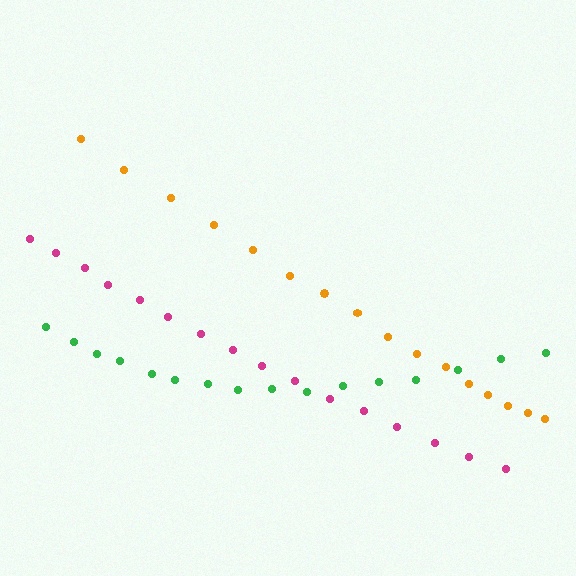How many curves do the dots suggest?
There are 3 distinct paths.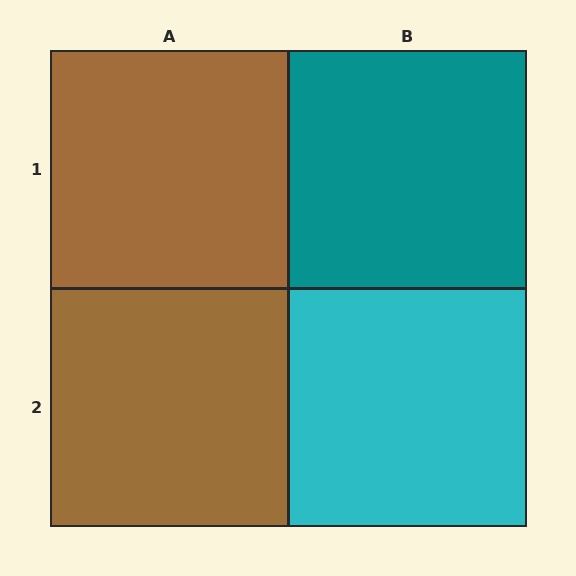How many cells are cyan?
1 cell is cyan.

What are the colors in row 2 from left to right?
Brown, cyan.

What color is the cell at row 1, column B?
Teal.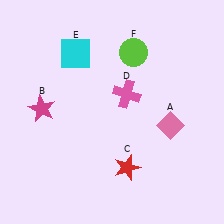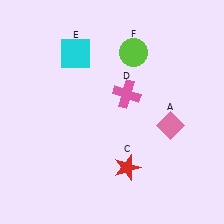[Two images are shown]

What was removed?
The magenta star (B) was removed in Image 2.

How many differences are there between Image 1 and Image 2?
There is 1 difference between the two images.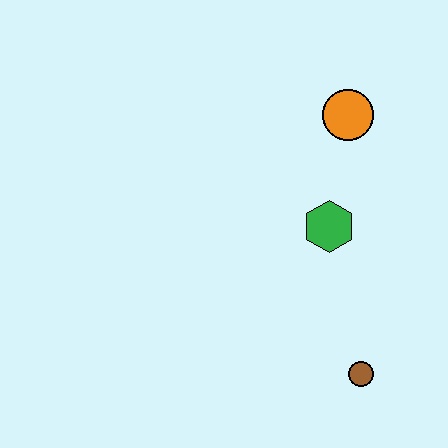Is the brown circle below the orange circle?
Yes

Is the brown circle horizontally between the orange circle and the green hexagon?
No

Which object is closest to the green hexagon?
The orange circle is closest to the green hexagon.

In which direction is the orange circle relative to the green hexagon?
The orange circle is above the green hexagon.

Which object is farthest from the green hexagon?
The brown circle is farthest from the green hexagon.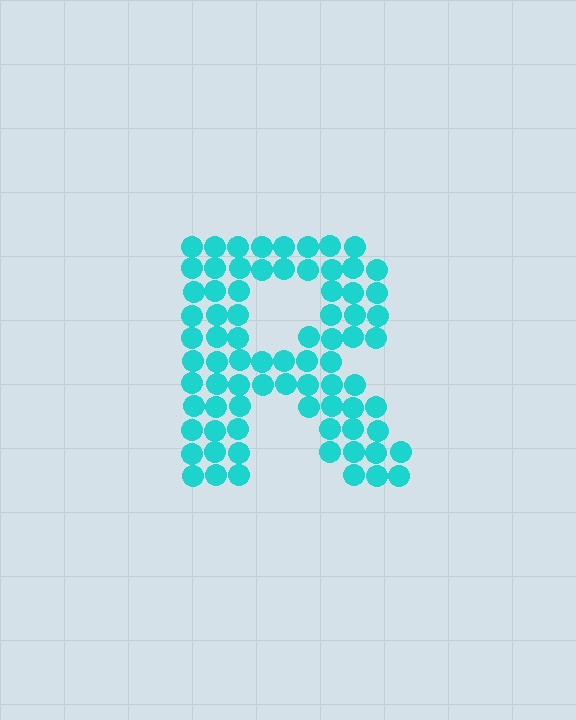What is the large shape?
The large shape is the letter R.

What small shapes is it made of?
It is made of small circles.